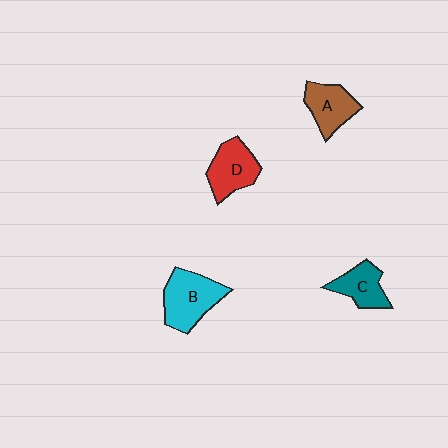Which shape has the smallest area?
Shape C (teal).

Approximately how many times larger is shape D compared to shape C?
Approximately 1.2 times.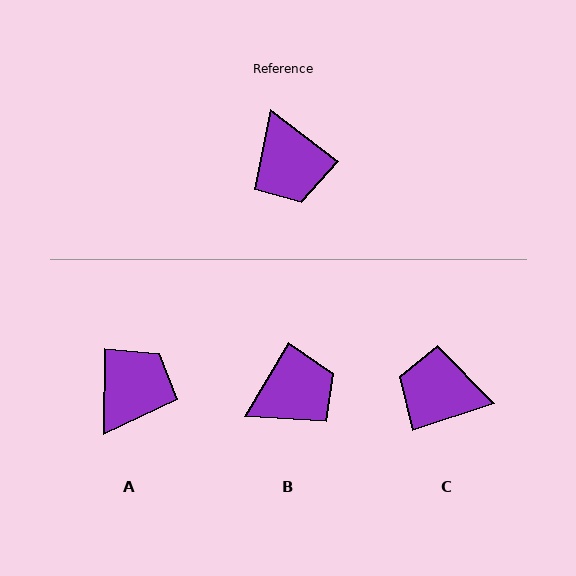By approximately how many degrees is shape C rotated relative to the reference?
Approximately 124 degrees clockwise.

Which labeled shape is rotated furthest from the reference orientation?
A, about 126 degrees away.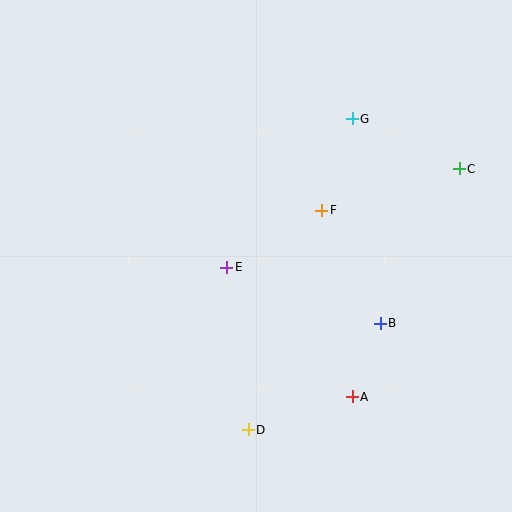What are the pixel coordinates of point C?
Point C is at (459, 169).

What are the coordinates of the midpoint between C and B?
The midpoint between C and B is at (420, 246).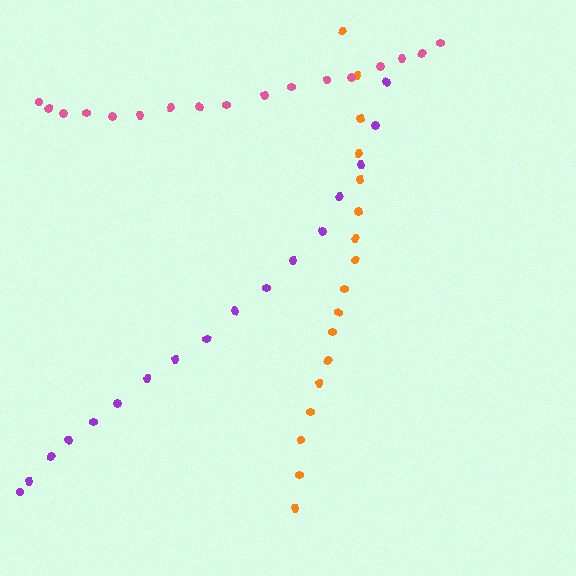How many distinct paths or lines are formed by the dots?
There are 3 distinct paths.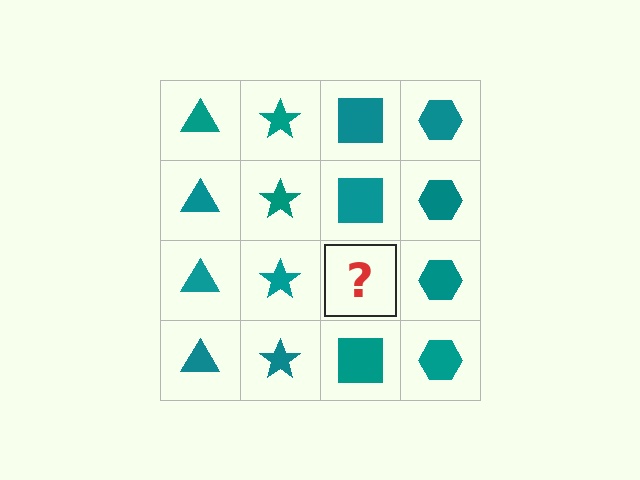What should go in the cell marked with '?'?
The missing cell should contain a teal square.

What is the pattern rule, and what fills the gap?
The rule is that each column has a consistent shape. The gap should be filled with a teal square.